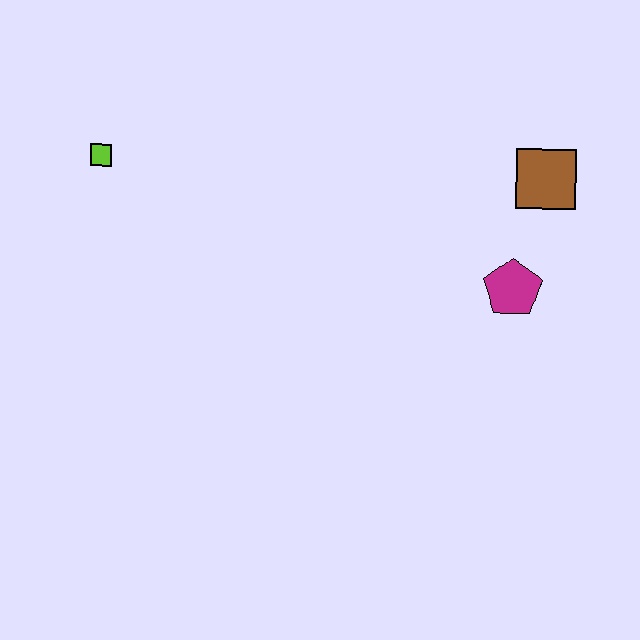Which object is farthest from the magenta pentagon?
The lime square is farthest from the magenta pentagon.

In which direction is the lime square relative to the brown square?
The lime square is to the left of the brown square.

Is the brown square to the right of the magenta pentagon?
Yes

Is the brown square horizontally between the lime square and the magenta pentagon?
No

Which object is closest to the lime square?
The magenta pentagon is closest to the lime square.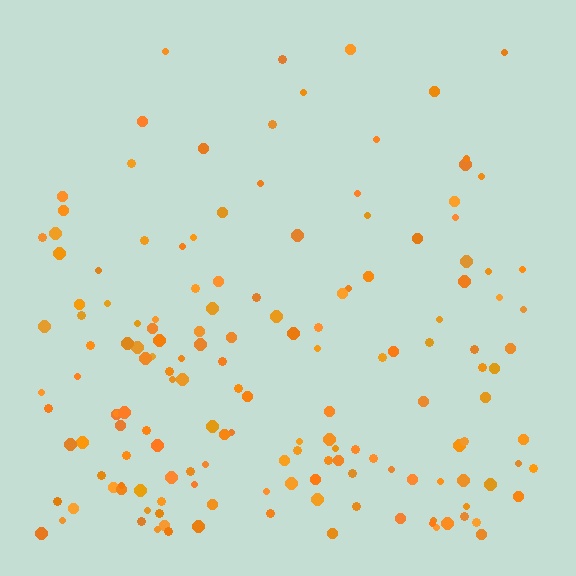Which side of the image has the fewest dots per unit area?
The top.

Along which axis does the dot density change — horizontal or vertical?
Vertical.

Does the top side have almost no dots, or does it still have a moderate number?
Still a moderate number, just noticeably fewer than the bottom.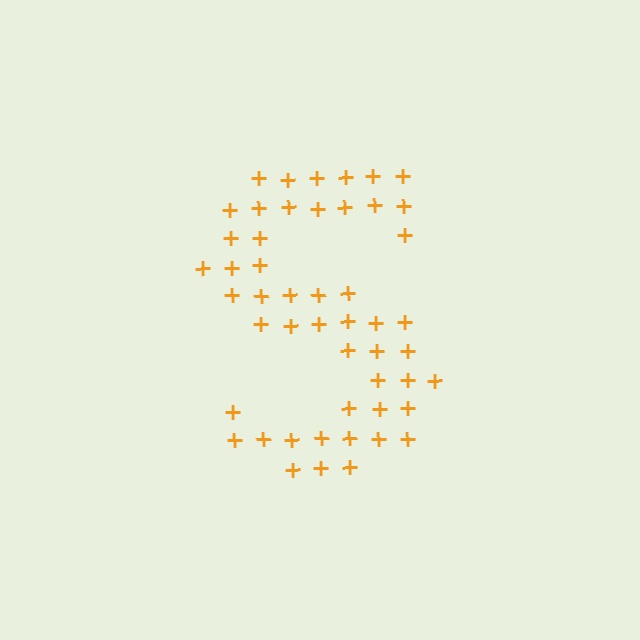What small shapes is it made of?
It is made of small plus signs.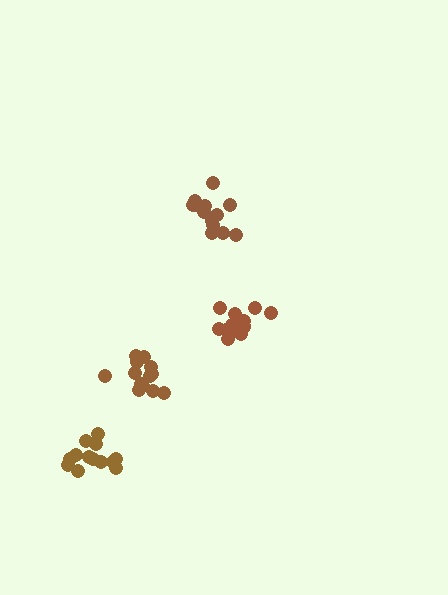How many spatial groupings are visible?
There are 4 spatial groupings.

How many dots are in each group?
Group 1: 13 dots, Group 2: 14 dots, Group 3: 13 dots, Group 4: 13 dots (53 total).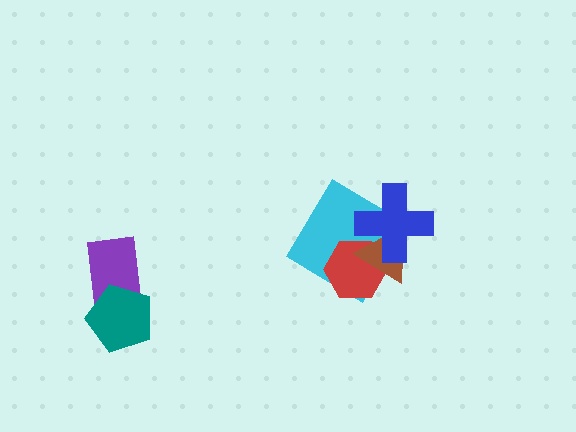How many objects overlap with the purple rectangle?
1 object overlaps with the purple rectangle.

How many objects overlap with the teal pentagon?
1 object overlaps with the teal pentagon.